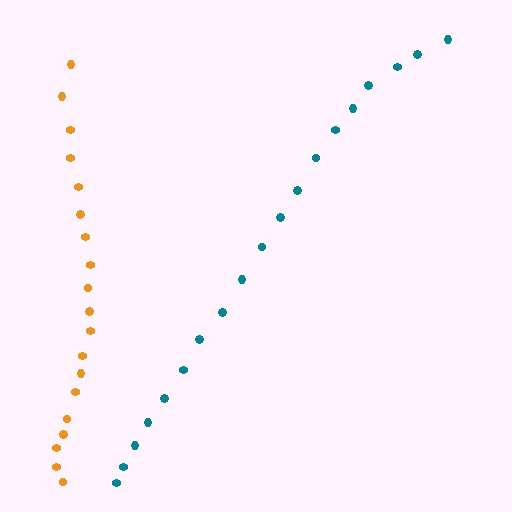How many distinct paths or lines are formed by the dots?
There are 2 distinct paths.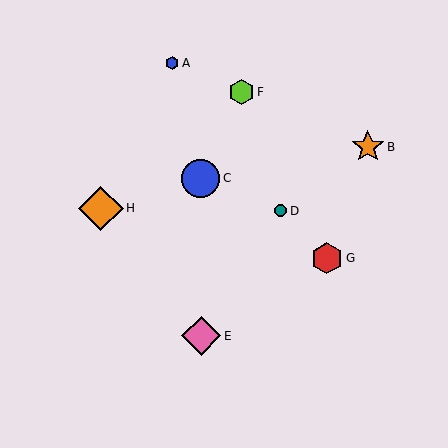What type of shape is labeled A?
Shape A is a blue hexagon.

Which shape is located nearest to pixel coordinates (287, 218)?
The teal circle (labeled D) at (280, 211) is nearest to that location.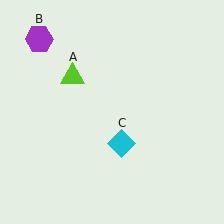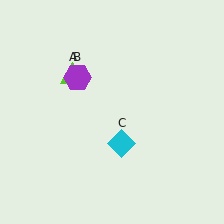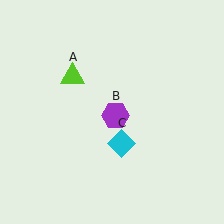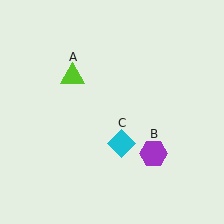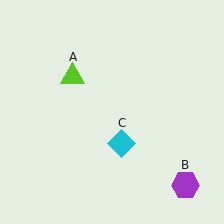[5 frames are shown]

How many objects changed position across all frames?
1 object changed position: purple hexagon (object B).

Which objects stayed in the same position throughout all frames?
Lime triangle (object A) and cyan diamond (object C) remained stationary.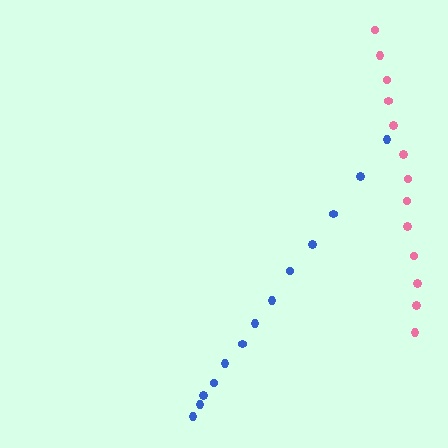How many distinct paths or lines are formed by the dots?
There are 2 distinct paths.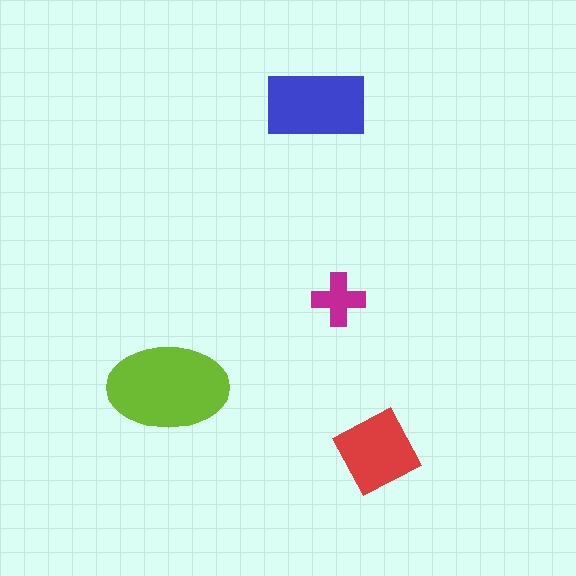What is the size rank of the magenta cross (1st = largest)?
4th.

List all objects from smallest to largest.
The magenta cross, the red square, the blue rectangle, the lime ellipse.